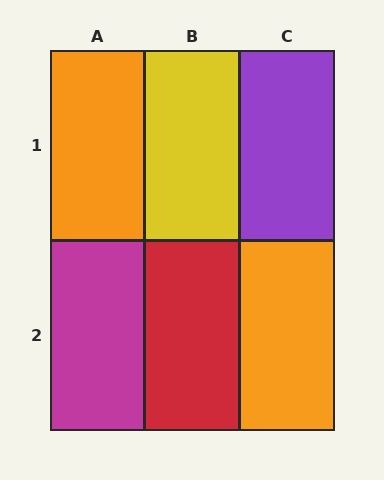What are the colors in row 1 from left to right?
Orange, yellow, purple.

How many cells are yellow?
1 cell is yellow.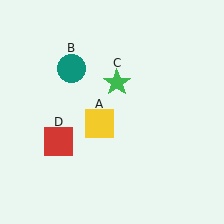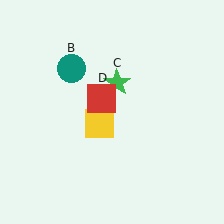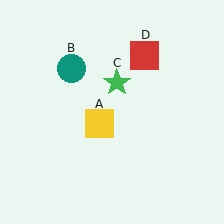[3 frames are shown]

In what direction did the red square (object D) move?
The red square (object D) moved up and to the right.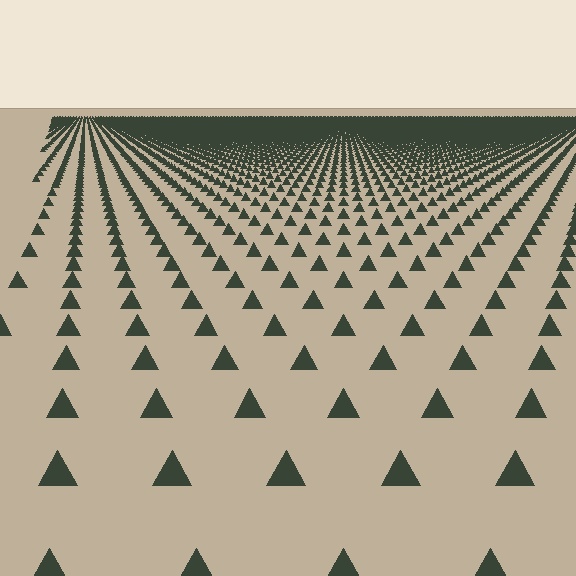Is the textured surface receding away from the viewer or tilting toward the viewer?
The surface is receding away from the viewer. Texture elements get smaller and denser toward the top.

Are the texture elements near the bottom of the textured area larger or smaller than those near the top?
Larger. Near the bottom, elements are closer to the viewer and appear at a bigger on-screen size.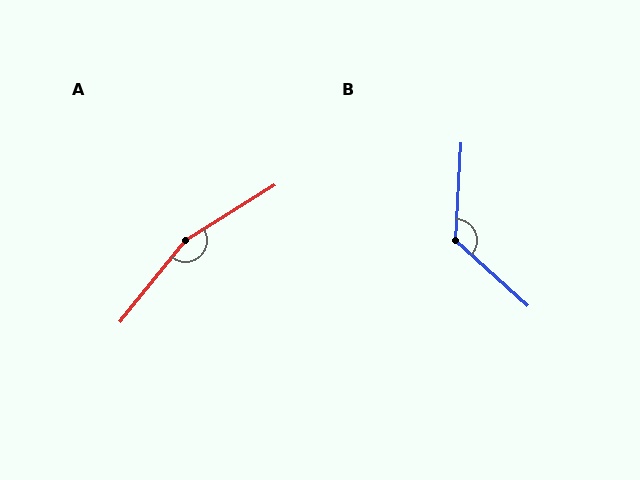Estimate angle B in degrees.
Approximately 129 degrees.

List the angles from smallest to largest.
B (129°), A (161°).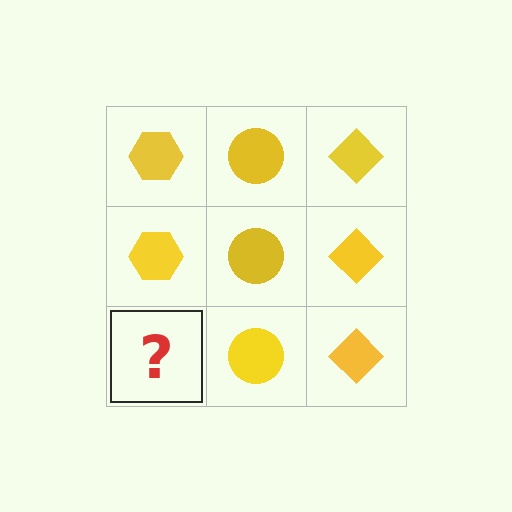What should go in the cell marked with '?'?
The missing cell should contain a yellow hexagon.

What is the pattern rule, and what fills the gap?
The rule is that each column has a consistent shape. The gap should be filled with a yellow hexagon.